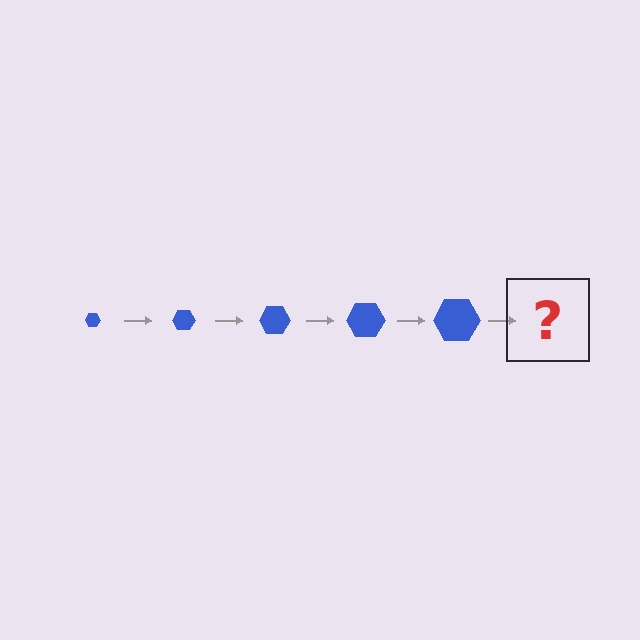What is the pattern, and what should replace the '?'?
The pattern is that the hexagon gets progressively larger each step. The '?' should be a blue hexagon, larger than the previous one.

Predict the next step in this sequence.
The next step is a blue hexagon, larger than the previous one.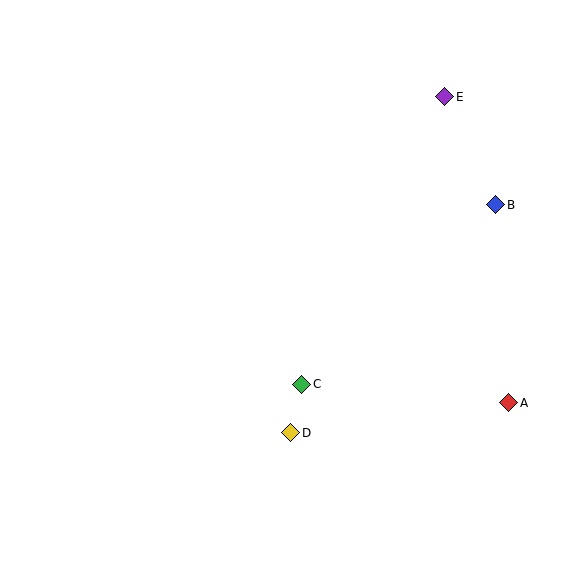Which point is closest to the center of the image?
Point C at (302, 384) is closest to the center.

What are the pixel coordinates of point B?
Point B is at (496, 205).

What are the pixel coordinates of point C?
Point C is at (302, 384).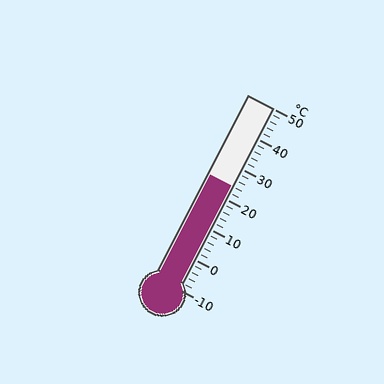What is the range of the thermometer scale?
The thermometer scale ranges from -10°C to 50°C.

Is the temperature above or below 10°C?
The temperature is above 10°C.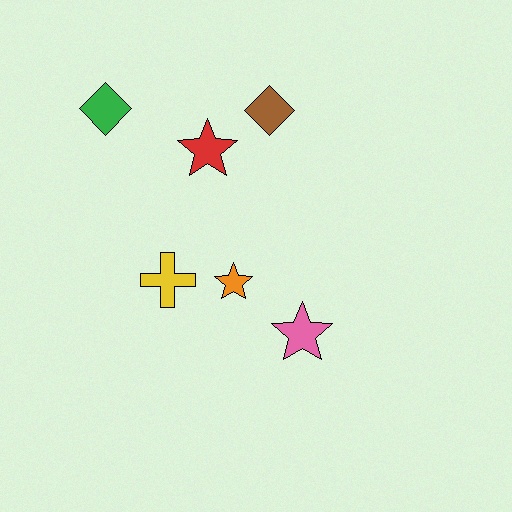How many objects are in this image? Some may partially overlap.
There are 6 objects.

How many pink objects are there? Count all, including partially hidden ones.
There is 1 pink object.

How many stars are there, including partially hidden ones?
There are 3 stars.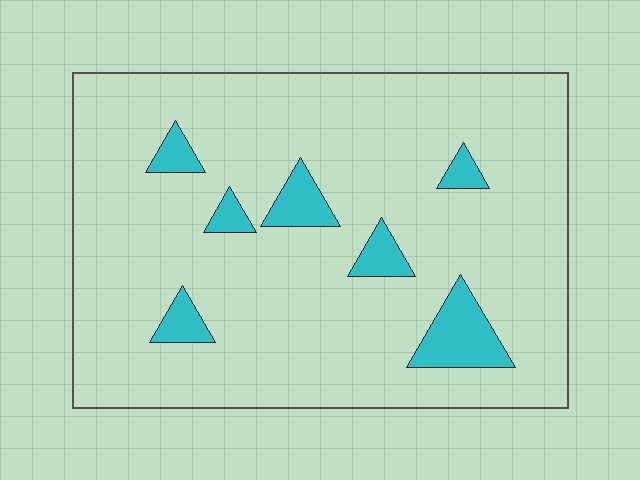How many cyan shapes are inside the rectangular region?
7.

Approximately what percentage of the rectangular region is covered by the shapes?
Approximately 10%.